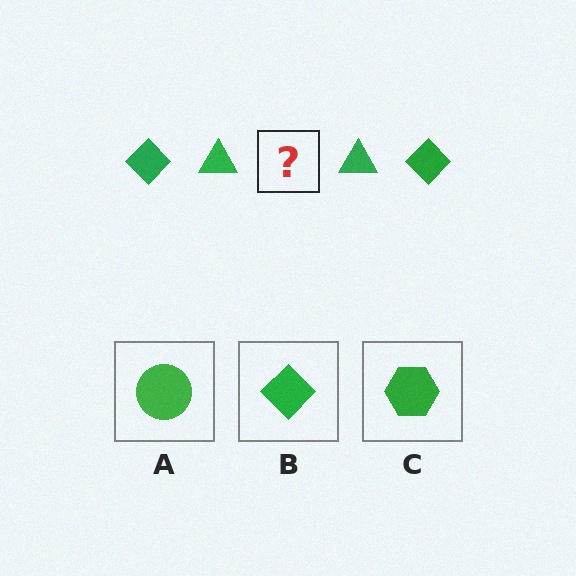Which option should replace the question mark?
Option B.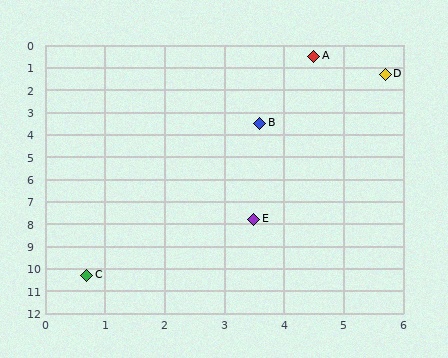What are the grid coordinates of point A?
Point A is at approximately (4.5, 0.5).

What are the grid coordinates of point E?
Point E is at approximately (3.5, 7.8).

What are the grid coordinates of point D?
Point D is at approximately (5.7, 1.3).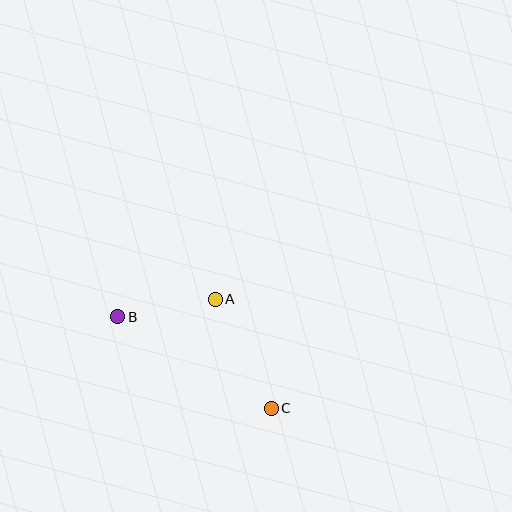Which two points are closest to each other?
Points A and B are closest to each other.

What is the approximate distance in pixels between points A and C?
The distance between A and C is approximately 123 pixels.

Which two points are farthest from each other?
Points B and C are farthest from each other.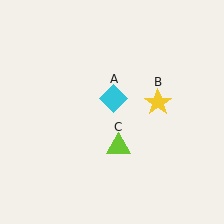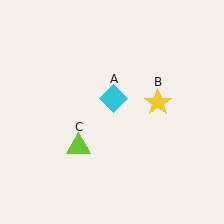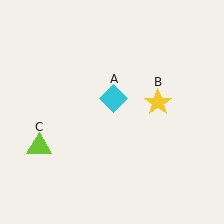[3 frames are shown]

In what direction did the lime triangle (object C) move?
The lime triangle (object C) moved left.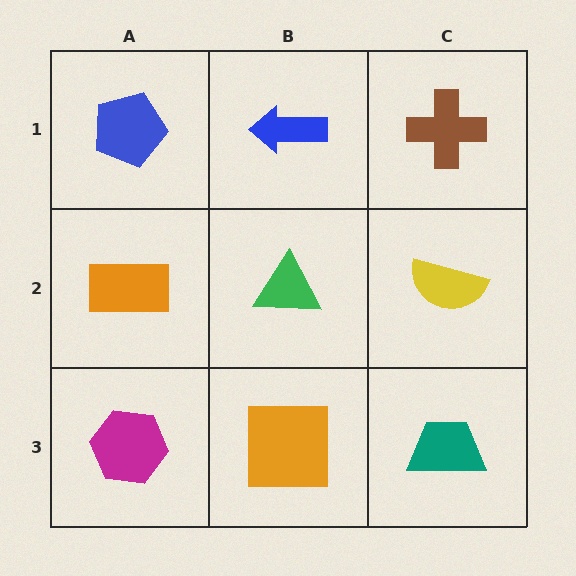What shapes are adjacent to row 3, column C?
A yellow semicircle (row 2, column C), an orange square (row 3, column B).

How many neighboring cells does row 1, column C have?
2.